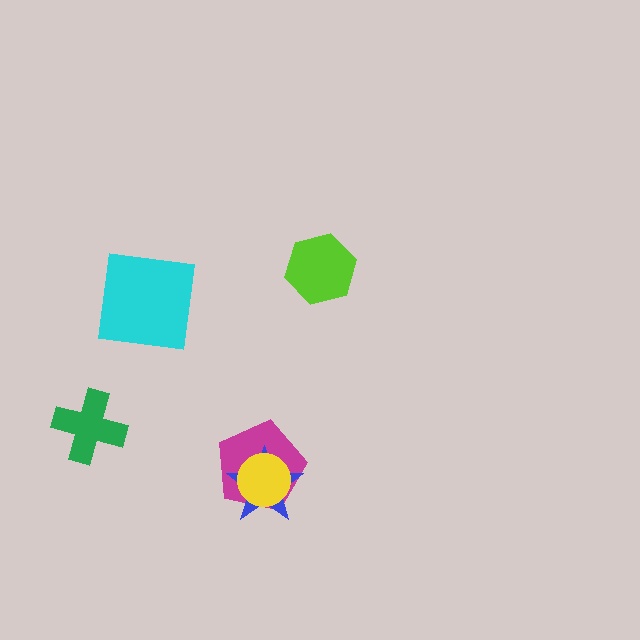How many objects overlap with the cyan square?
0 objects overlap with the cyan square.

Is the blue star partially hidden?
Yes, it is partially covered by another shape.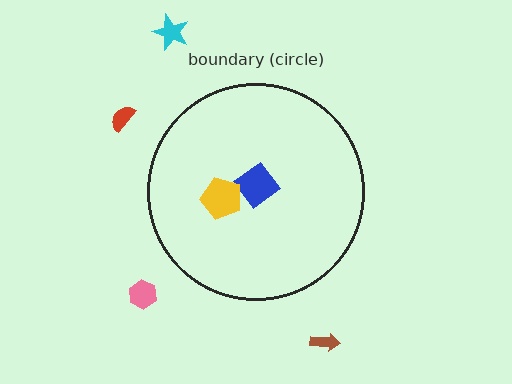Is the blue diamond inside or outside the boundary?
Inside.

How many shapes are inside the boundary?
2 inside, 4 outside.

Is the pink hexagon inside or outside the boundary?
Outside.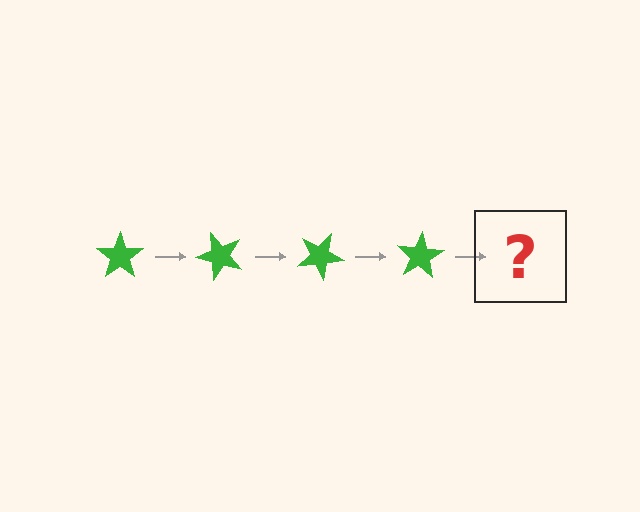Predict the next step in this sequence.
The next step is a green star rotated 200 degrees.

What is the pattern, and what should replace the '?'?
The pattern is that the star rotates 50 degrees each step. The '?' should be a green star rotated 200 degrees.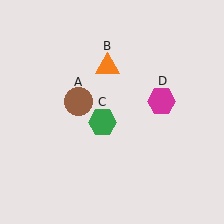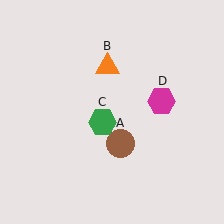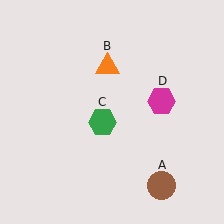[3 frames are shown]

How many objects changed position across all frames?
1 object changed position: brown circle (object A).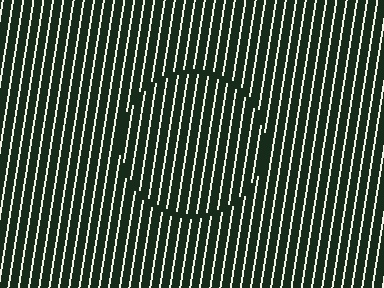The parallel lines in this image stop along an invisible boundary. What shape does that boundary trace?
An illusory circle. The interior of the shape contains the same grating, shifted by half a period — the contour is defined by the phase discontinuity where line-ends from the inner and outer gratings abut.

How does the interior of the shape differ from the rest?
The interior of the shape contains the same grating, shifted by half a period — the contour is defined by the phase discontinuity where line-ends from the inner and outer gratings abut.